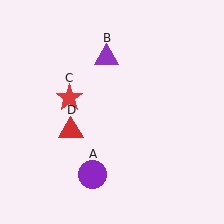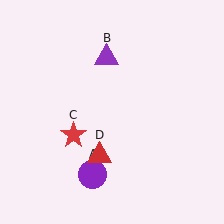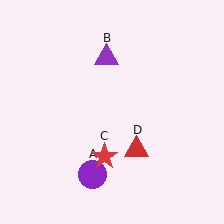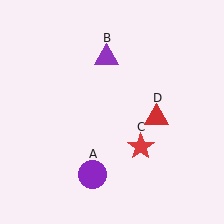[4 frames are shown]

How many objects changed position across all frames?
2 objects changed position: red star (object C), red triangle (object D).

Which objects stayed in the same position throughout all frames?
Purple circle (object A) and purple triangle (object B) remained stationary.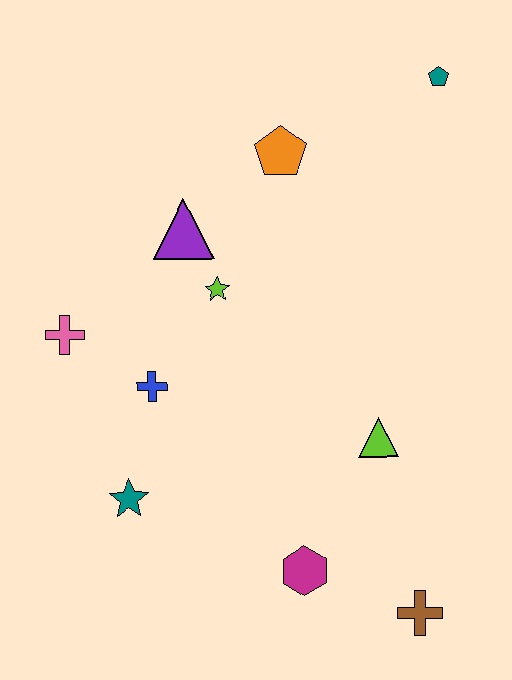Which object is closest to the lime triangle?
The magenta hexagon is closest to the lime triangle.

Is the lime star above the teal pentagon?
No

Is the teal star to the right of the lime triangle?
No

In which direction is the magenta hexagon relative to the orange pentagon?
The magenta hexagon is below the orange pentagon.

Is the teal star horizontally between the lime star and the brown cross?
No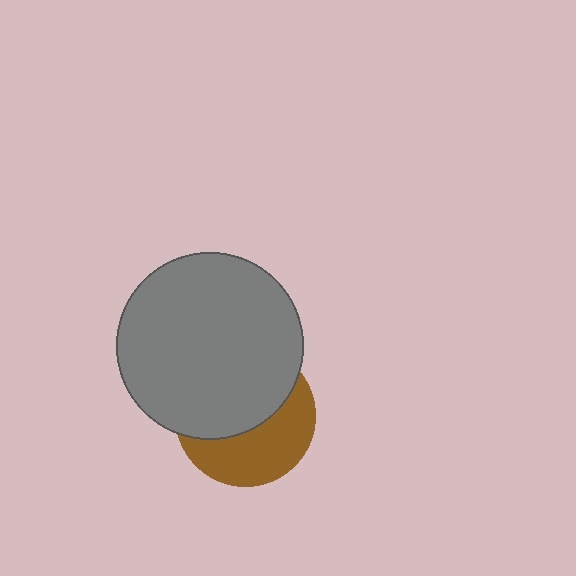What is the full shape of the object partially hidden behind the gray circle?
The partially hidden object is a brown circle.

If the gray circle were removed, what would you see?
You would see the complete brown circle.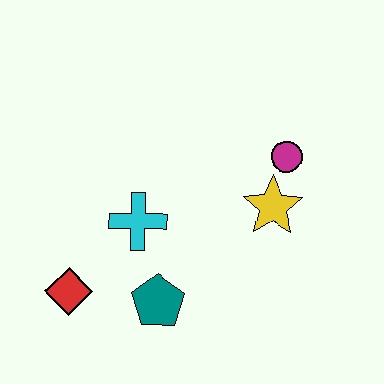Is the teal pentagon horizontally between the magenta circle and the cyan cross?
Yes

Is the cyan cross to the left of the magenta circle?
Yes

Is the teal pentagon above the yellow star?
No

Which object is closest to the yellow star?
The magenta circle is closest to the yellow star.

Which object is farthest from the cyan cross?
The magenta circle is farthest from the cyan cross.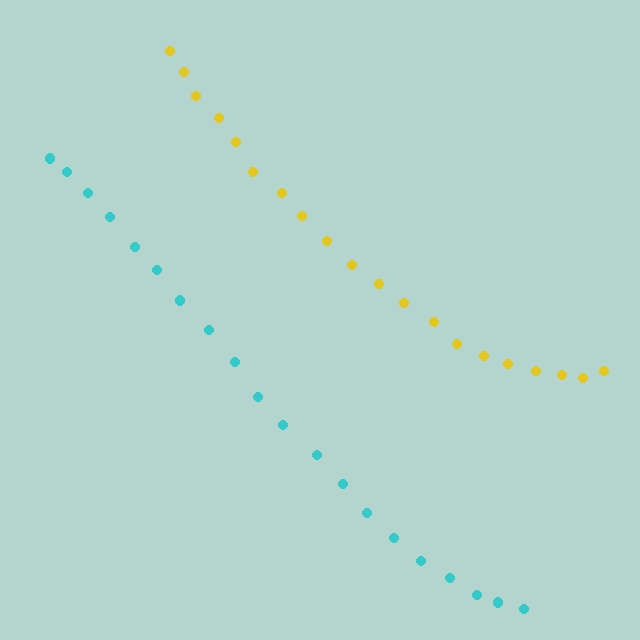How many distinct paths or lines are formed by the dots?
There are 2 distinct paths.